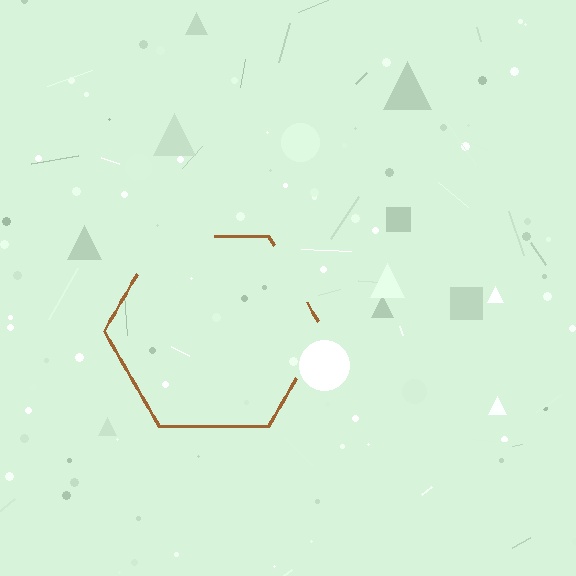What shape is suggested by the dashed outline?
The dashed outline suggests a hexagon.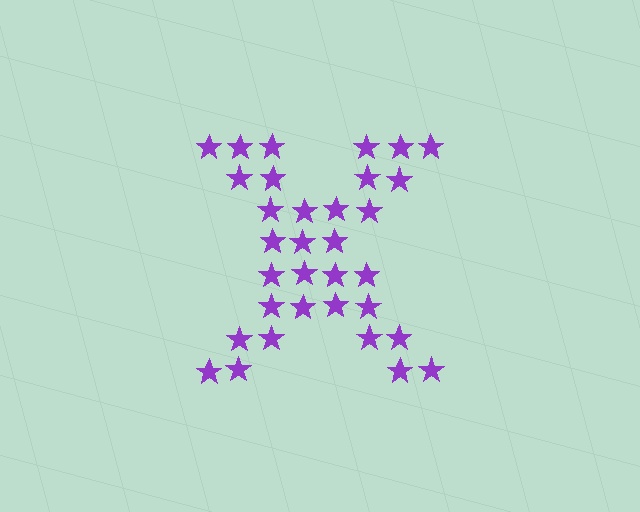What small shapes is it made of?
It is made of small stars.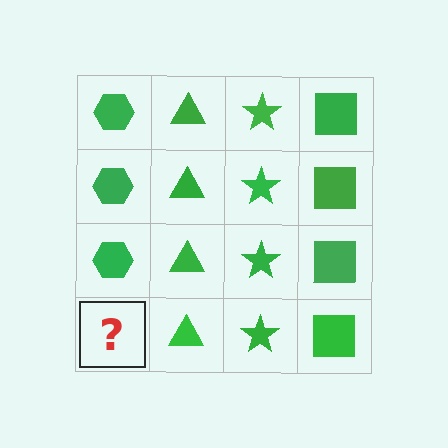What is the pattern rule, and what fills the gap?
The rule is that each column has a consistent shape. The gap should be filled with a green hexagon.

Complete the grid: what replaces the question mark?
The question mark should be replaced with a green hexagon.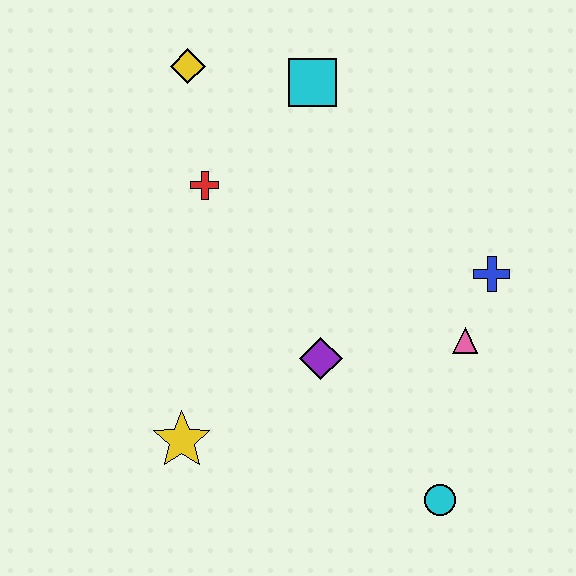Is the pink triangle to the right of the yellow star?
Yes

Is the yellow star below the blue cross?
Yes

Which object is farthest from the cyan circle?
The yellow diamond is farthest from the cyan circle.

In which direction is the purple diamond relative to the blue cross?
The purple diamond is to the left of the blue cross.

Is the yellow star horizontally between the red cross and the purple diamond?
No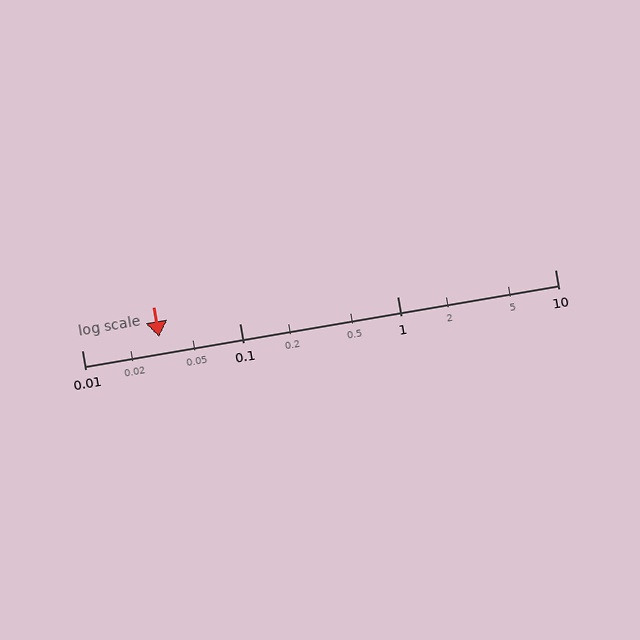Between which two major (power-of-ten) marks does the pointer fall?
The pointer is between 0.01 and 0.1.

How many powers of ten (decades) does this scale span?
The scale spans 3 decades, from 0.01 to 10.